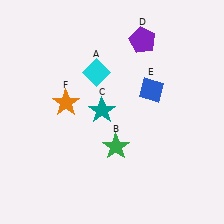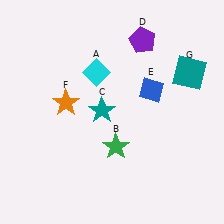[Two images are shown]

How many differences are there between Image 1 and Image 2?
There is 1 difference between the two images.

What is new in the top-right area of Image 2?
A teal square (G) was added in the top-right area of Image 2.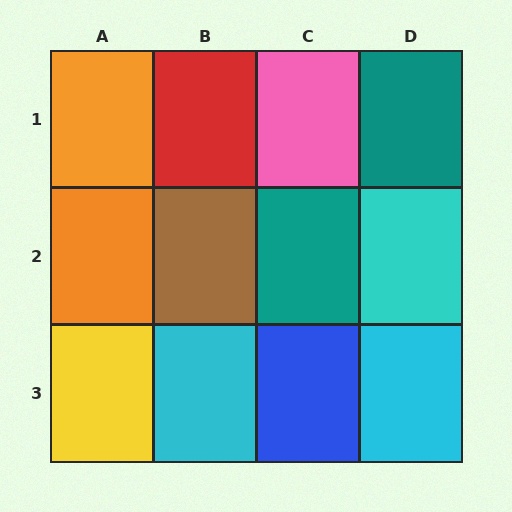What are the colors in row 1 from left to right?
Orange, red, pink, teal.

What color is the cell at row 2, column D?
Cyan.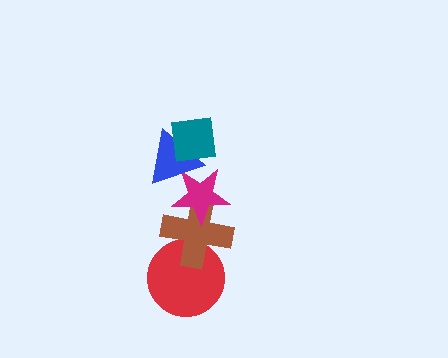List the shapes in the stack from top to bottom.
From top to bottom: the teal square, the blue triangle, the magenta star, the brown cross, the red circle.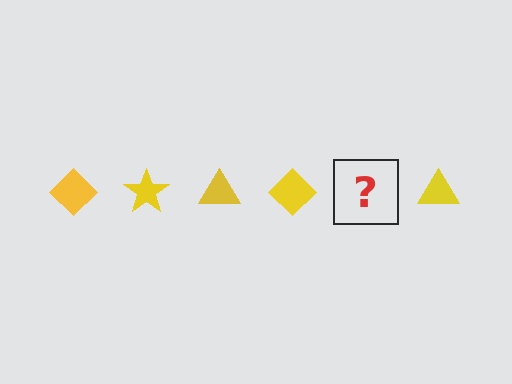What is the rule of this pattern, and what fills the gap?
The rule is that the pattern cycles through diamond, star, triangle shapes in yellow. The gap should be filled with a yellow star.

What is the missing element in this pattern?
The missing element is a yellow star.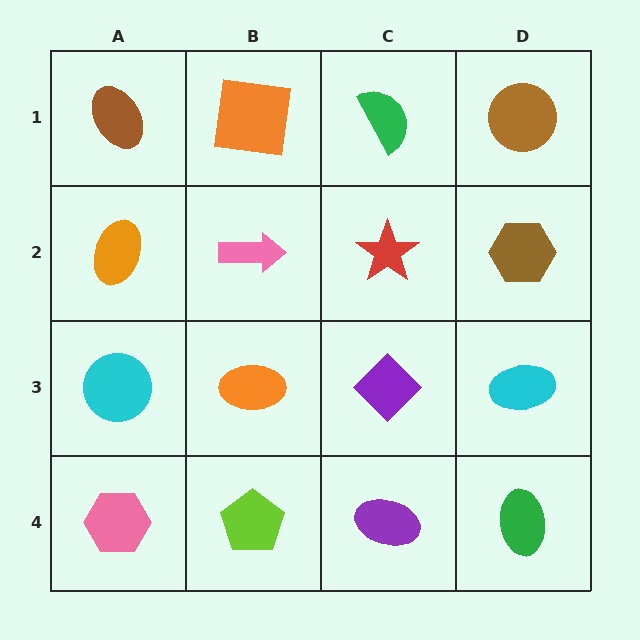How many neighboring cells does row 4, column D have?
2.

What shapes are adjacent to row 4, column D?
A cyan ellipse (row 3, column D), a purple ellipse (row 4, column C).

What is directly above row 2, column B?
An orange square.